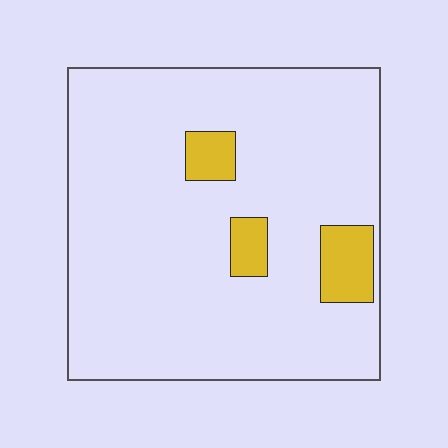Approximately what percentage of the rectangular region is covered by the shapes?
Approximately 10%.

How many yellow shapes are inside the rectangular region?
3.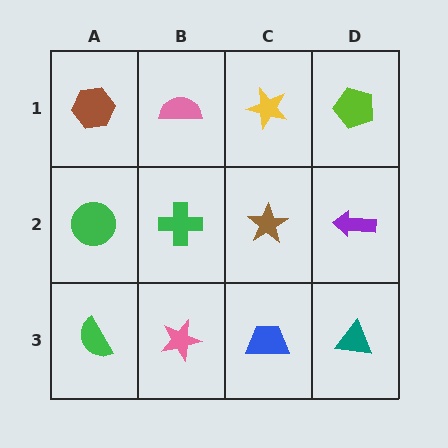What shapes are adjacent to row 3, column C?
A brown star (row 2, column C), a pink star (row 3, column B), a teal triangle (row 3, column D).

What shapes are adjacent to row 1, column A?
A green circle (row 2, column A), a pink semicircle (row 1, column B).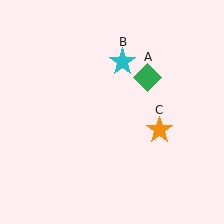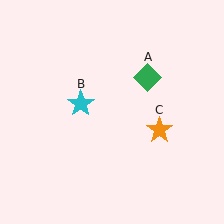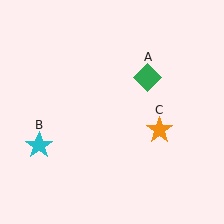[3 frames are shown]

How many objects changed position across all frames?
1 object changed position: cyan star (object B).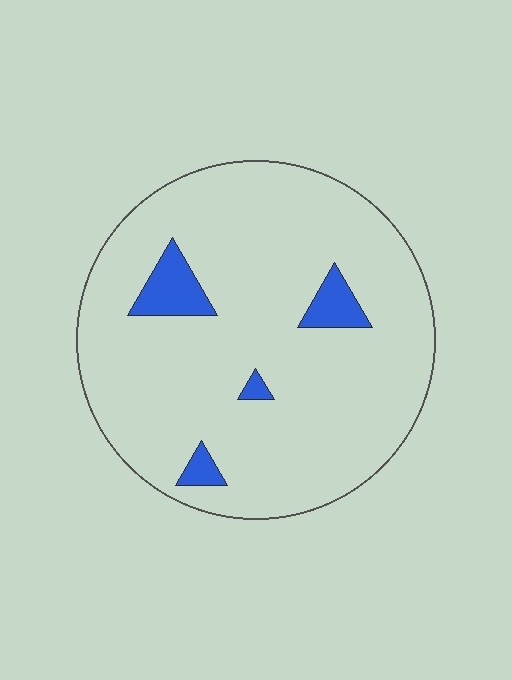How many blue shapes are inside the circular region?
4.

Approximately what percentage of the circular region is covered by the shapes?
Approximately 10%.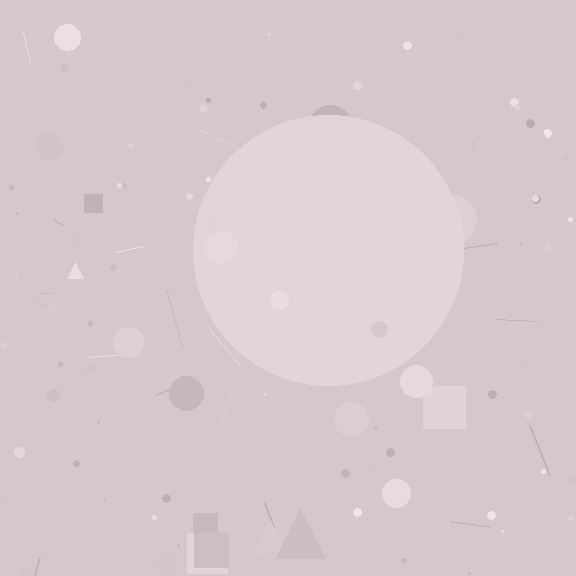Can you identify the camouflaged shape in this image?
The camouflaged shape is a circle.